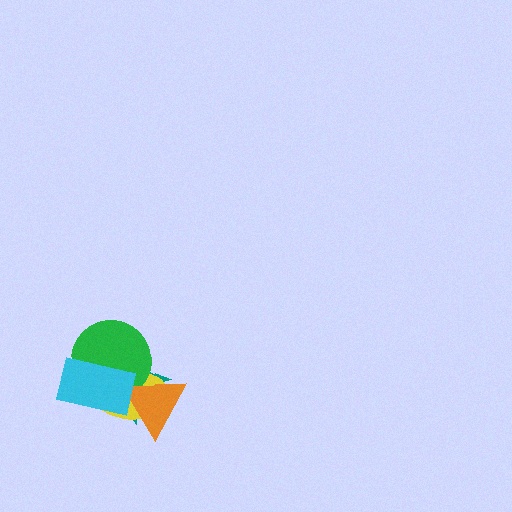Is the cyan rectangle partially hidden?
No, no other shape covers it.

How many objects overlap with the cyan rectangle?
4 objects overlap with the cyan rectangle.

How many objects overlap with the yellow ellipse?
4 objects overlap with the yellow ellipse.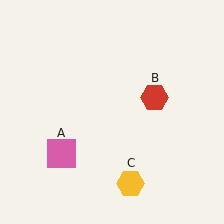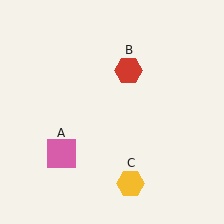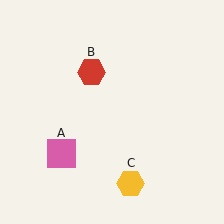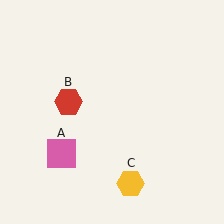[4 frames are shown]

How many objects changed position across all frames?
1 object changed position: red hexagon (object B).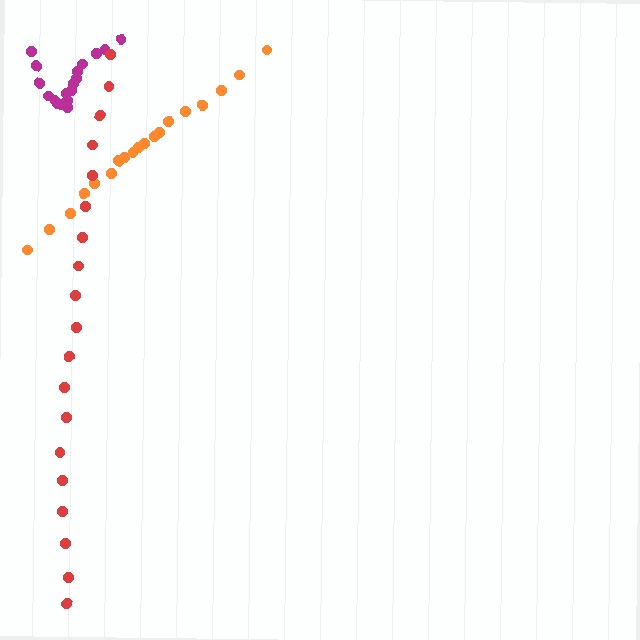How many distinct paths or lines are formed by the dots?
There are 3 distinct paths.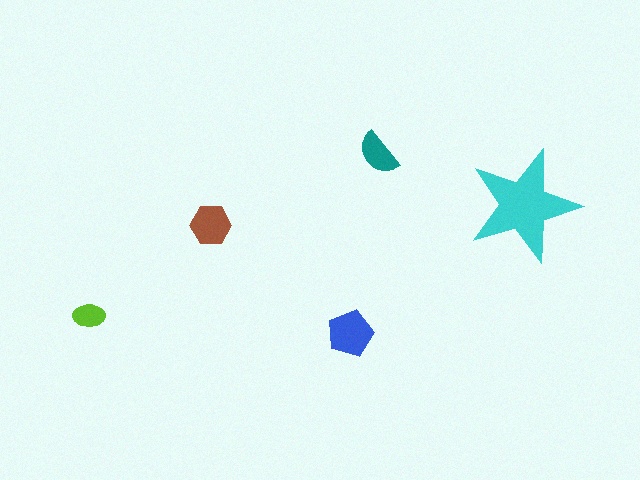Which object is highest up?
The teal semicircle is topmost.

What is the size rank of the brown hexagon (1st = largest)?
3rd.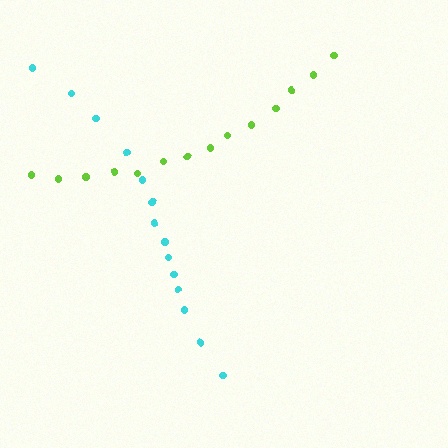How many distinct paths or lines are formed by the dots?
There are 2 distinct paths.